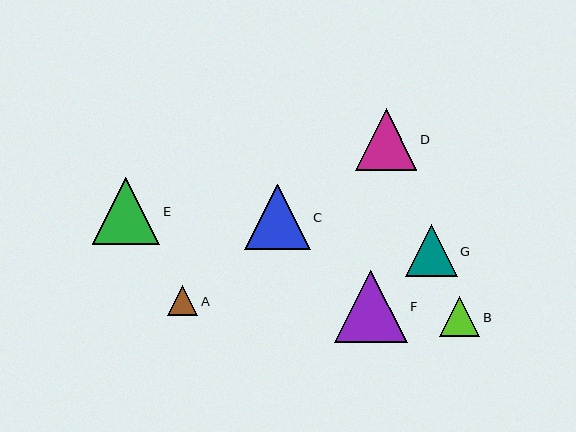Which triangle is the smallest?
Triangle A is the smallest with a size of approximately 31 pixels.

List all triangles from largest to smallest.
From largest to smallest: F, E, C, D, G, B, A.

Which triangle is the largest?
Triangle F is the largest with a size of approximately 73 pixels.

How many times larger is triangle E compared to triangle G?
Triangle E is approximately 1.3 times the size of triangle G.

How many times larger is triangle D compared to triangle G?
Triangle D is approximately 1.2 times the size of triangle G.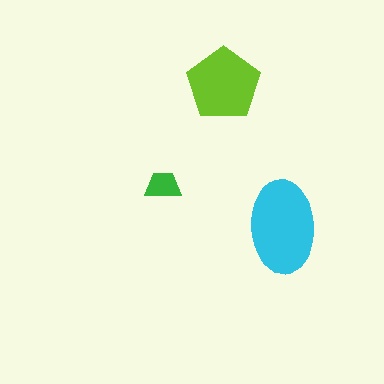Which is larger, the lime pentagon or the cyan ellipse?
The cyan ellipse.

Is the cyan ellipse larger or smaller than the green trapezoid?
Larger.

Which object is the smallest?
The green trapezoid.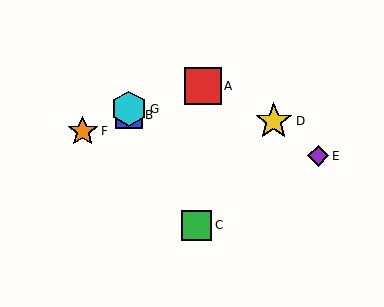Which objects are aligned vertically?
Objects B, G are aligned vertically.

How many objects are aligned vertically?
2 objects (B, G) are aligned vertically.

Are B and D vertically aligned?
No, B is at x≈129 and D is at x≈274.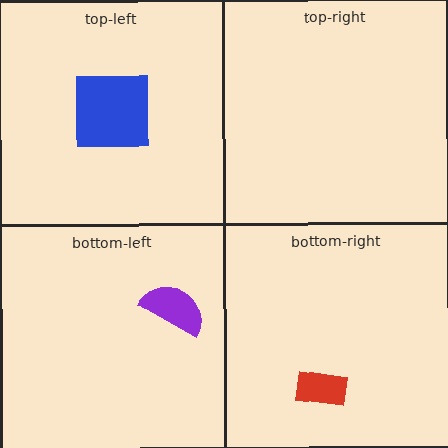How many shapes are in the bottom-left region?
1.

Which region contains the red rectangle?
The bottom-right region.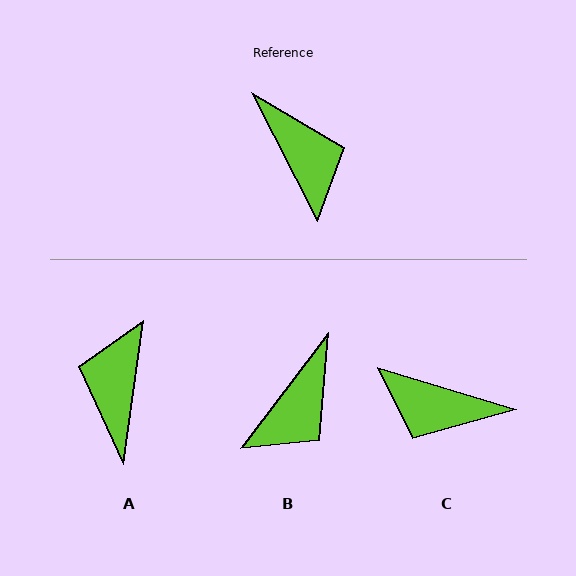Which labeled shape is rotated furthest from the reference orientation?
A, about 146 degrees away.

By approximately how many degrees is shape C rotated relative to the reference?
Approximately 134 degrees clockwise.